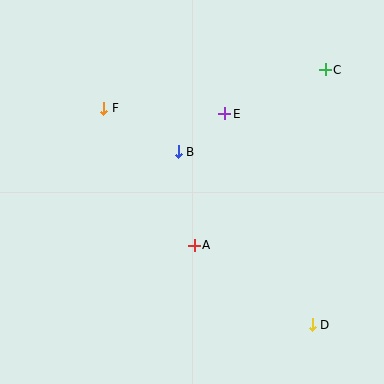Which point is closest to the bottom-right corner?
Point D is closest to the bottom-right corner.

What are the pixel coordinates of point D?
Point D is at (312, 325).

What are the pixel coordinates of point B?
Point B is at (178, 152).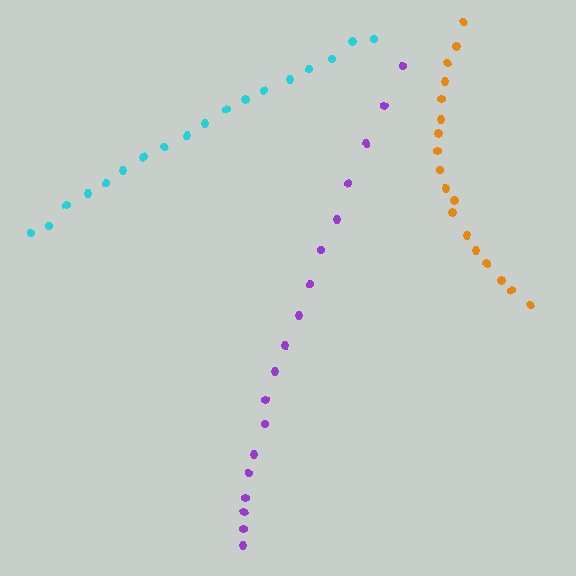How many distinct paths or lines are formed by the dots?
There are 3 distinct paths.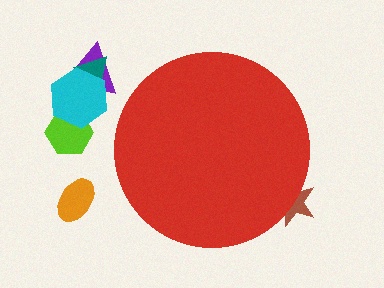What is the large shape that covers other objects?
A red circle.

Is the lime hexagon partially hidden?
No, the lime hexagon is fully visible.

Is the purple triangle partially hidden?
No, the purple triangle is fully visible.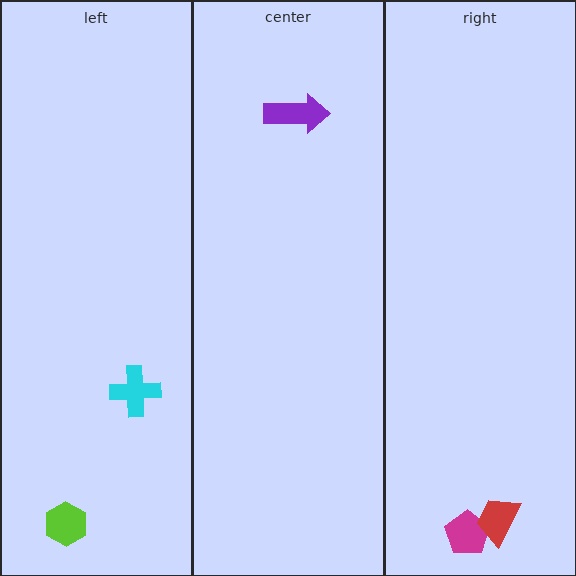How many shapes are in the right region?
2.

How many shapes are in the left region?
2.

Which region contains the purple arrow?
The center region.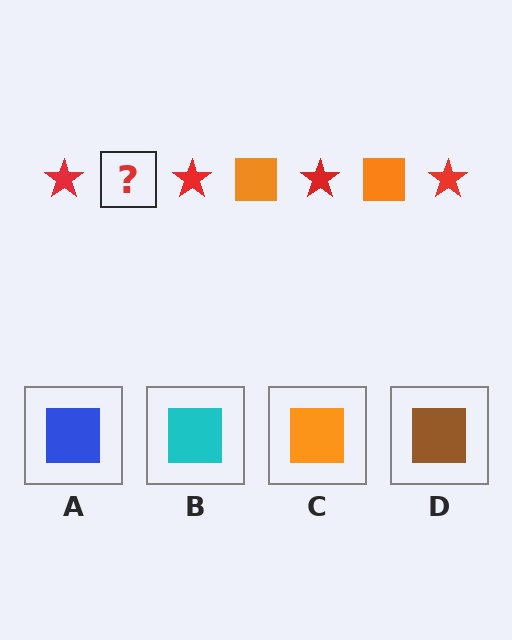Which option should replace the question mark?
Option C.